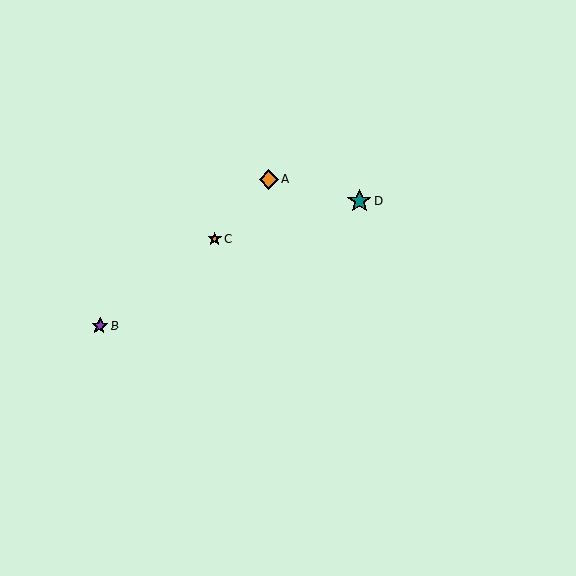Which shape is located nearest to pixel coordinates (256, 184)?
The orange diamond (labeled A) at (269, 179) is nearest to that location.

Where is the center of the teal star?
The center of the teal star is at (359, 201).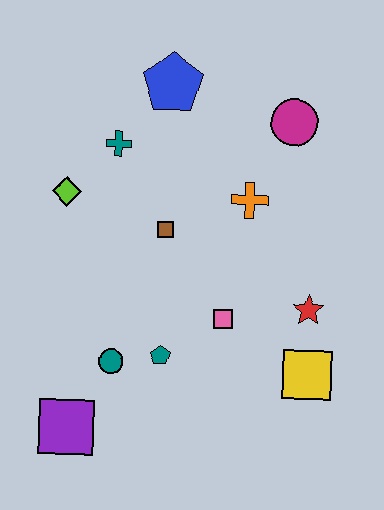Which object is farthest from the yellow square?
The blue pentagon is farthest from the yellow square.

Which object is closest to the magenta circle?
The orange cross is closest to the magenta circle.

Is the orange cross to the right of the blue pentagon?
Yes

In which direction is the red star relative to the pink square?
The red star is to the right of the pink square.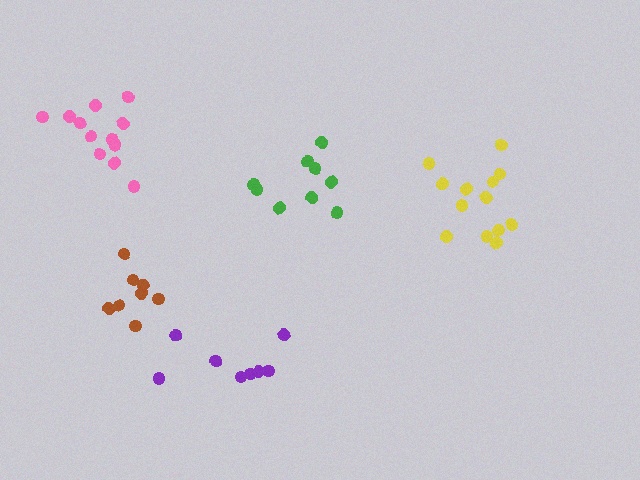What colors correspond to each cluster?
The clusters are colored: green, pink, purple, yellow, brown.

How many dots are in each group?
Group 1: 9 dots, Group 2: 12 dots, Group 3: 8 dots, Group 4: 13 dots, Group 5: 8 dots (50 total).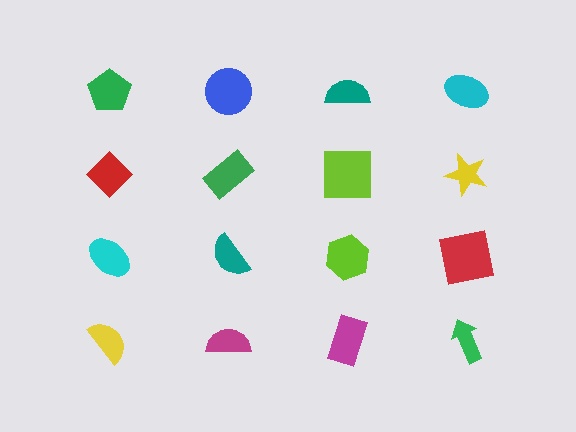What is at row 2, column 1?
A red diamond.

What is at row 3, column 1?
A cyan ellipse.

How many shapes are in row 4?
4 shapes.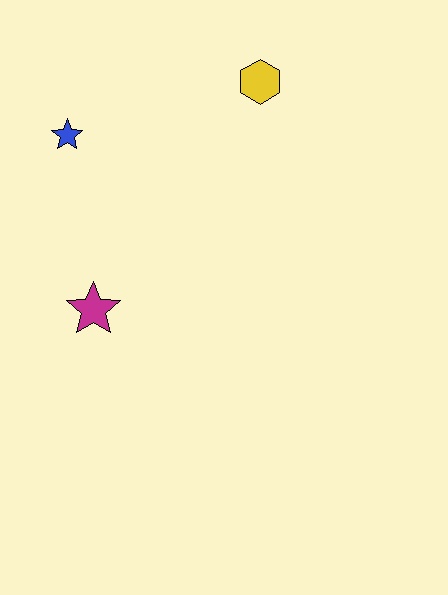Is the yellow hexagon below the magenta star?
No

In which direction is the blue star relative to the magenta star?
The blue star is above the magenta star.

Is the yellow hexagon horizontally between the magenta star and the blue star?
No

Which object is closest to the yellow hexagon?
The blue star is closest to the yellow hexagon.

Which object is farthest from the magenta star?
The yellow hexagon is farthest from the magenta star.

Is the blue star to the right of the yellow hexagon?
No